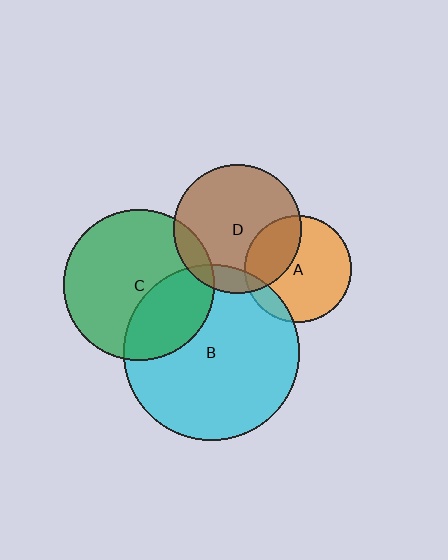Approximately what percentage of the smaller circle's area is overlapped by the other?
Approximately 10%.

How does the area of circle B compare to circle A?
Approximately 2.7 times.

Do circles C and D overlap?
Yes.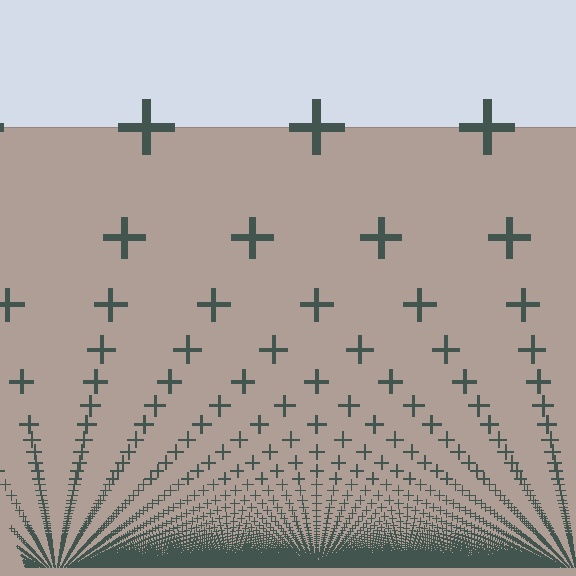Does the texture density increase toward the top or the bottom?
Density increases toward the bottom.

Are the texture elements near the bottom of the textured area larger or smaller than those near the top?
Smaller. The gradient is inverted — elements near the bottom are smaller and denser.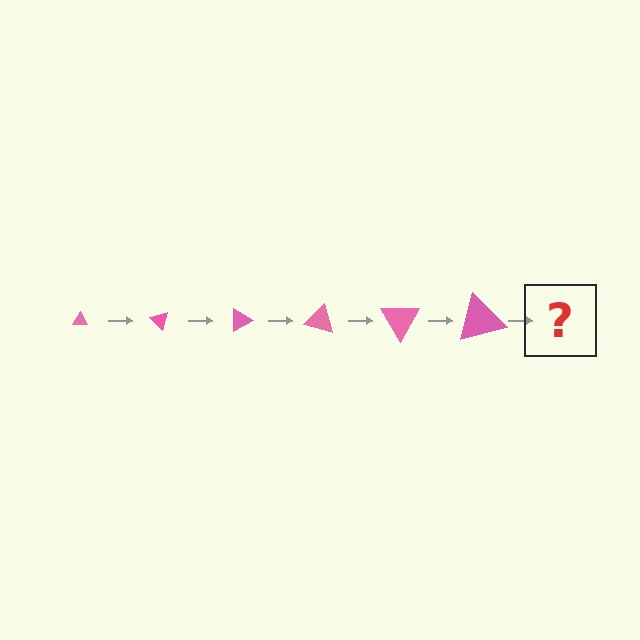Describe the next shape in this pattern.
It should be a triangle, larger than the previous one and rotated 270 degrees from the start.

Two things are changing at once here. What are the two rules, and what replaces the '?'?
The two rules are that the triangle grows larger each step and it rotates 45 degrees each step. The '?' should be a triangle, larger than the previous one and rotated 270 degrees from the start.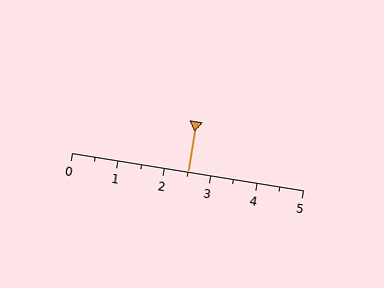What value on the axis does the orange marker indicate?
The marker indicates approximately 2.5.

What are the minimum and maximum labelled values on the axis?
The axis runs from 0 to 5.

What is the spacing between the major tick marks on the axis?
The major ticks are spaced 1 apart.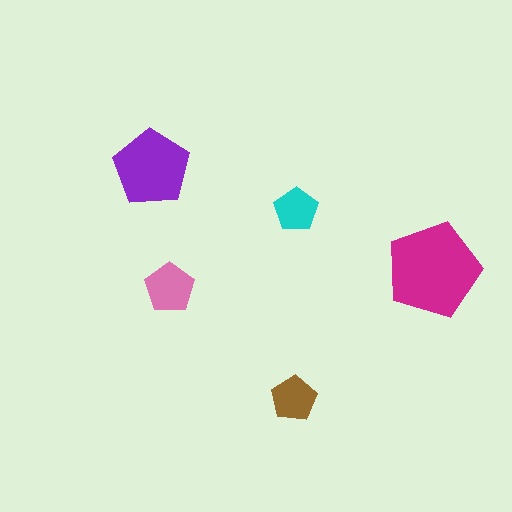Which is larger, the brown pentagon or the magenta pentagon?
The magenta one.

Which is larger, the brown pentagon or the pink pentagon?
The pink one.